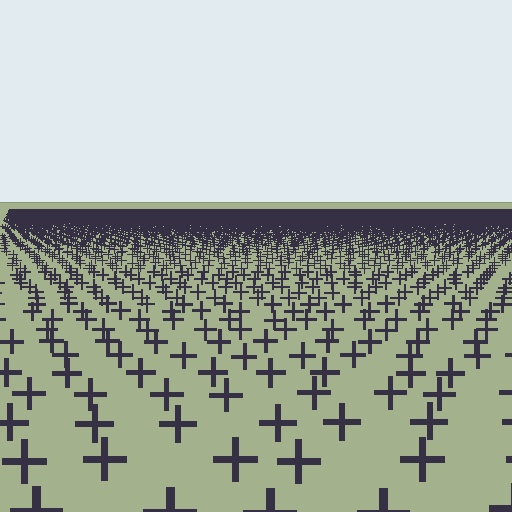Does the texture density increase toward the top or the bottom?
Density increases toward the top.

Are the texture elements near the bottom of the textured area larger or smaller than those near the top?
Larger. Near the bottom, elements are closer to the viewer and appear at a bigger on-screen size.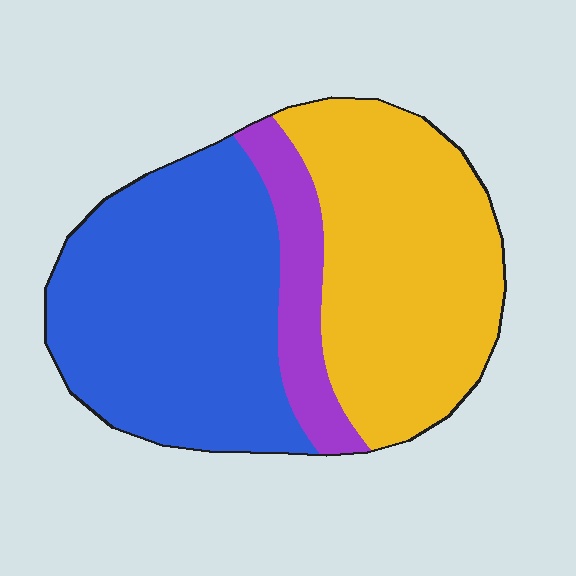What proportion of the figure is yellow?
Yellow takes up about two fifths (2/5) of the figure.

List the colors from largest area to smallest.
From largest to smallest: blue, yellow, purple.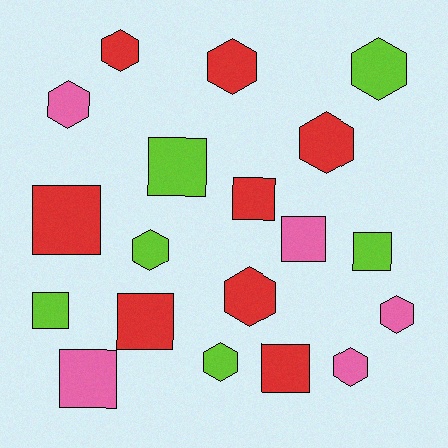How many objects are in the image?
There are 19 objects.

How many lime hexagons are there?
There are 3 lime hexagons.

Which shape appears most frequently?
Hexagon, with 10 objects.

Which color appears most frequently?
Red, with 8 objects.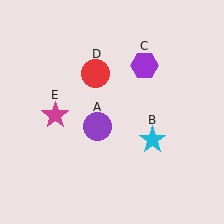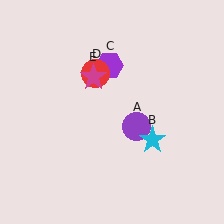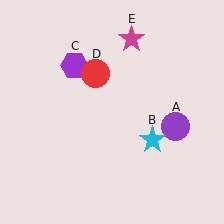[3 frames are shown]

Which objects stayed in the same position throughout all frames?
Cyan star (object B) and red circle (object D) remained stationary.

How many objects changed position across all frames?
3 objects changed position: purple circle (object A), purple hexagon (object C), magenta star (object E).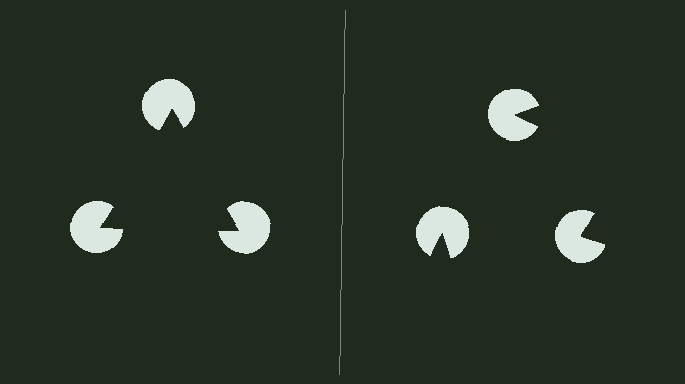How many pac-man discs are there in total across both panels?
6 — 3 on each side.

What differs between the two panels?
The pac-man discs are positioned identically on both sides; only the wedge orientations differ. On the left they align to a triangle; on the right they are misaligned.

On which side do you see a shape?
An illusory triangle appears on the left side. On the right side the wedge cuts are rotated, so no coherent shape forms.